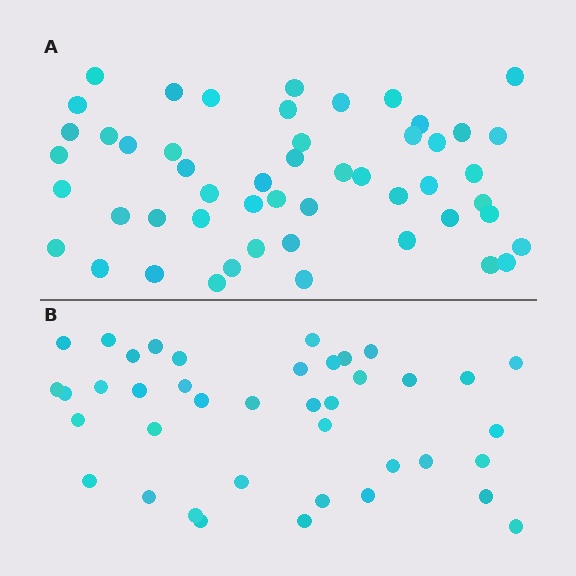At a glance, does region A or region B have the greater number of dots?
Region A (the top region) has more dots.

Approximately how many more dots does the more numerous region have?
Region A has roughly 12 or so more dots than region B.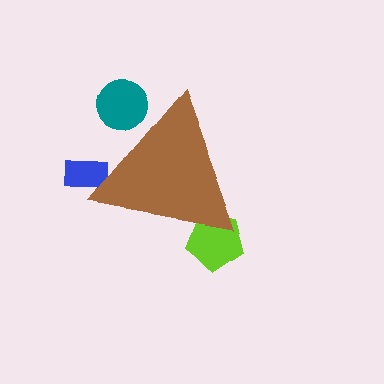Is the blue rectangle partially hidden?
Yes, the blue rectangle is partially hidden behind the brown triangle.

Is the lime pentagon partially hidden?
Yes, the lime pentagon is partially hidden behind the brown triangle.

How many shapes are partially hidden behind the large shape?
3 shapes are partially hidden.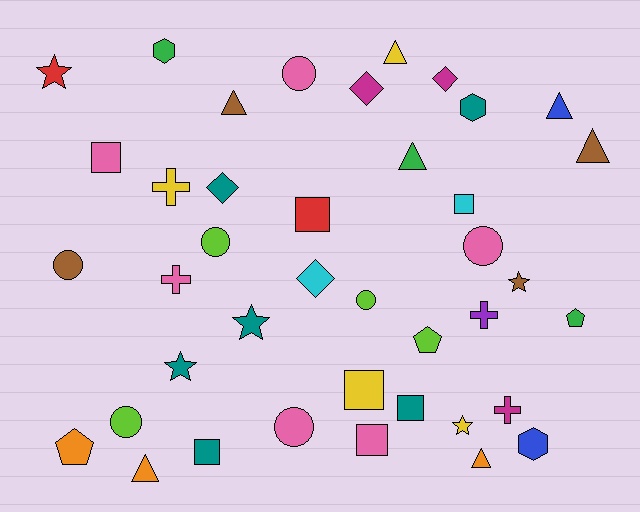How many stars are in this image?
There are 5 stars.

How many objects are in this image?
There are 40 objects.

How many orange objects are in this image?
There are 3 orange objects.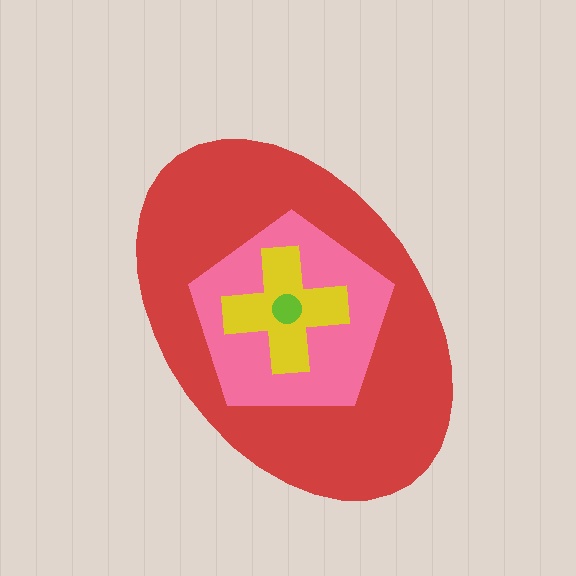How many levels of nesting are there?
4.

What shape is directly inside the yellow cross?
The lime circle.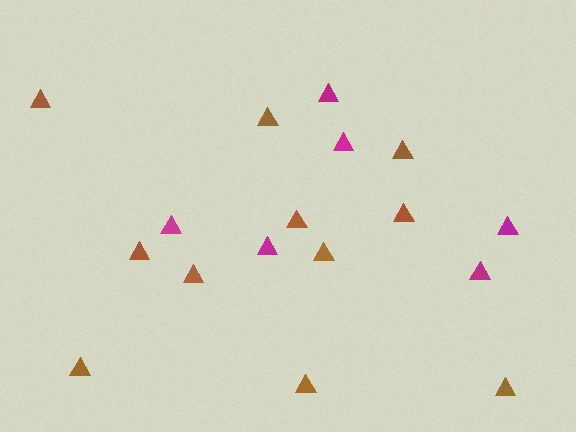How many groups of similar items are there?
There are 2 groups: one group of magenta triangles (6) and one group of brown triangles (11).